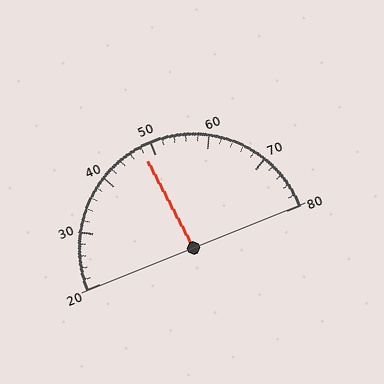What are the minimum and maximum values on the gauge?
The gauge ranges from 20 to 80.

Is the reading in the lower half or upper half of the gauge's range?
The reading is in the lower half of the range (20 to 80).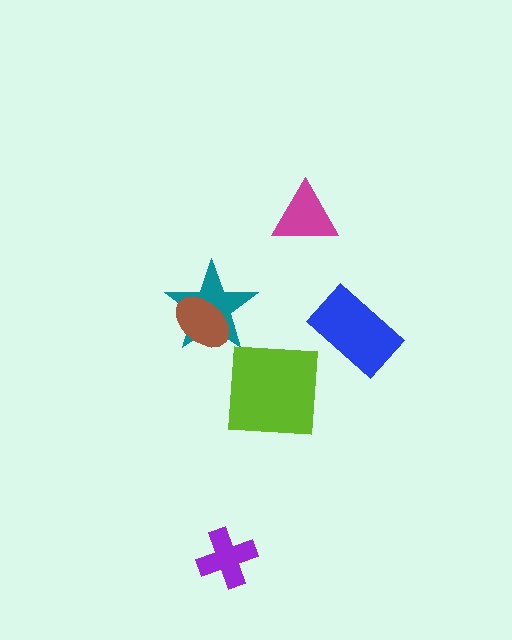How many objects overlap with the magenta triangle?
0 objects overlap with the magenta triangle.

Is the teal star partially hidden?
Yes, it is partially covered by another shape.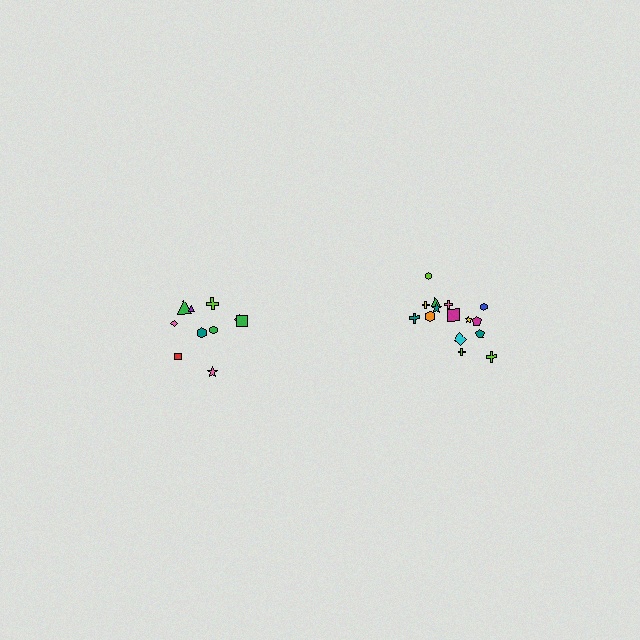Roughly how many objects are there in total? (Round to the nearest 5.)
Roughly 25 objects in total.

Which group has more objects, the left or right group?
The right group.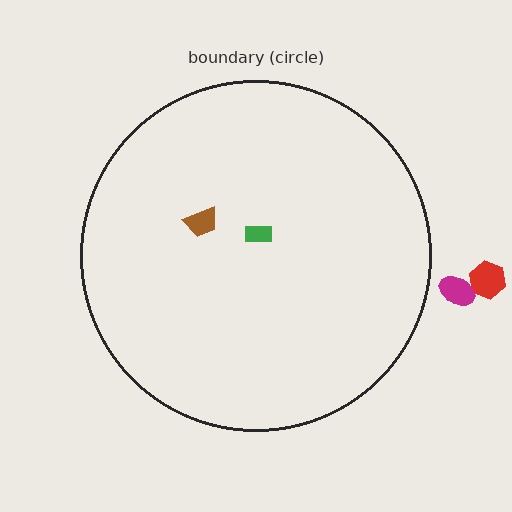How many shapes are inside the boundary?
2 inside, 2 outside.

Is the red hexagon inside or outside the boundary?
Outside.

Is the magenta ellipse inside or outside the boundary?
Outside.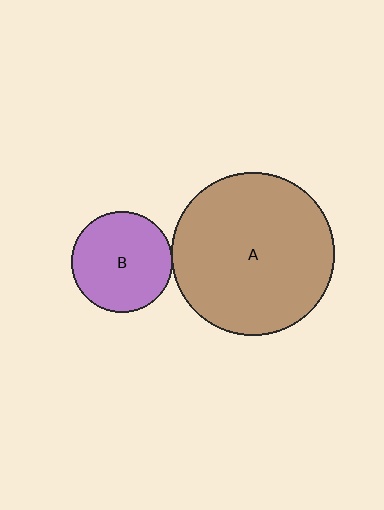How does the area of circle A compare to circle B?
Approximately 2.6 times.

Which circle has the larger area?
Circle A (brown).